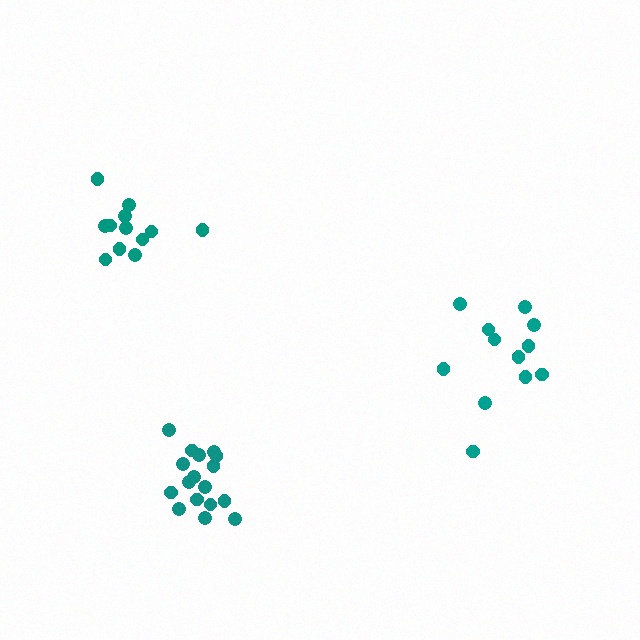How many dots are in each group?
Group 1: 12 dots, Group 2: 17 dots, Group 3: 12 dots (41 total).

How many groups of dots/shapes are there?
There are 3 groups.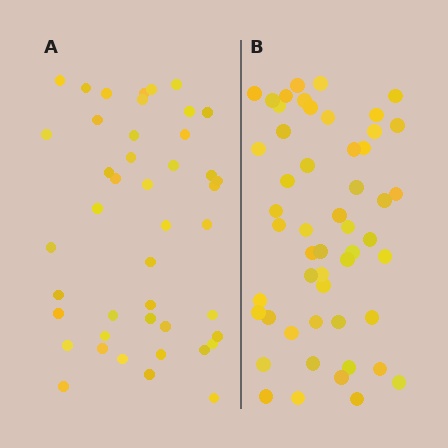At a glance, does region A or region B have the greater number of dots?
Region B (the right region) has more dots.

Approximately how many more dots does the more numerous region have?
Region B has roughly 8 or so more dots than region A.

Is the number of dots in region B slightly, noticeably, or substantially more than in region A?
Region B has only slightly more — the two regions are fairly close. The ratio is roughly 1.2 to 1.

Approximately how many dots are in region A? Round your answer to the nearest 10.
About 40 dots. (The exact count is 44, which rounds to 40.)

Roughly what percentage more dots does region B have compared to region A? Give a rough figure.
About 20% more.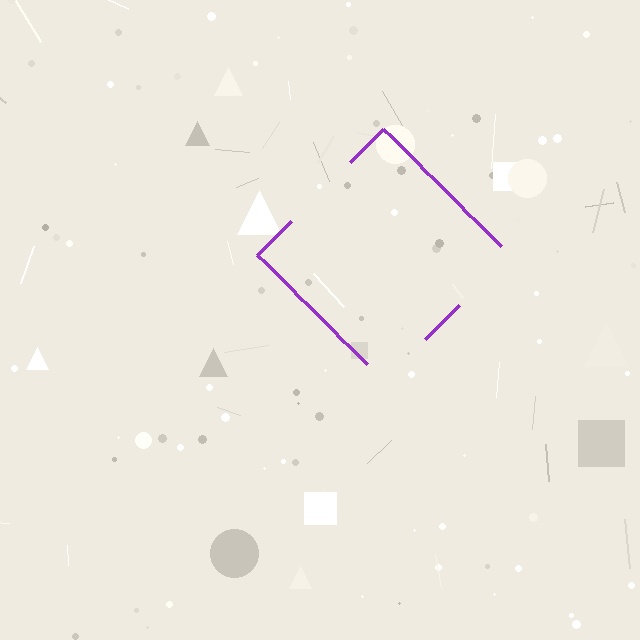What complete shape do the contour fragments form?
The contour fragments form a diamond.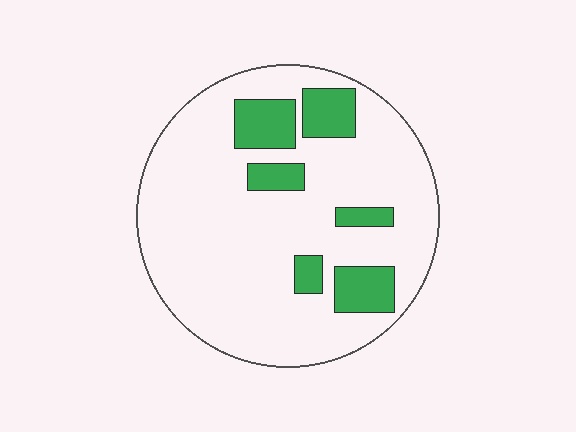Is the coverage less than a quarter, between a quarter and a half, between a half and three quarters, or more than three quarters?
Less than a quarter.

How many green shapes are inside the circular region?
6.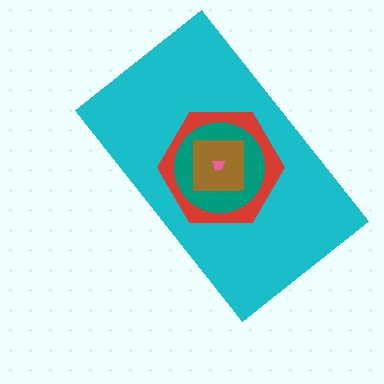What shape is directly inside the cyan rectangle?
The red hexagon.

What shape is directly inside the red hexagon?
The teal circle.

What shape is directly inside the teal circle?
The brown square.